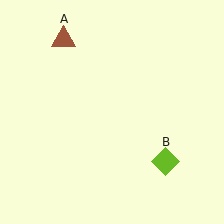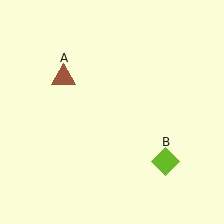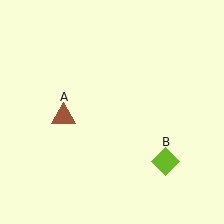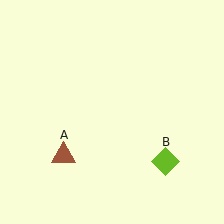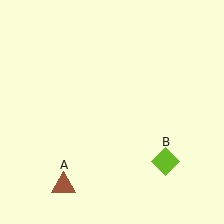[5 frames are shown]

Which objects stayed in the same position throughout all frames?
Lime diamond (object B) remained stationary.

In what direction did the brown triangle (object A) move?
The brown triangle (object A) moved down.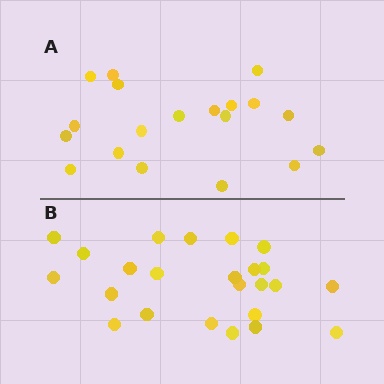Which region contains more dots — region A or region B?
Region B (the bottom region) has more dots.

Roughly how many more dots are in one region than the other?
Region B has about 5 more dots than region A.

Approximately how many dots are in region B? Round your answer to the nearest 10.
About 20 dots. (The exact count is 24, which rounds to 20.)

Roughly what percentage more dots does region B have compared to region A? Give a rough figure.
About 25% more.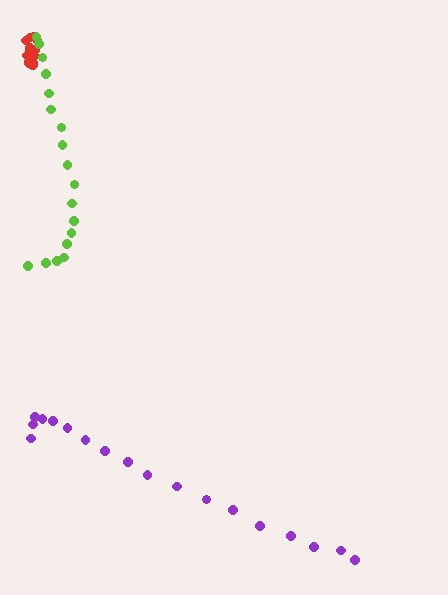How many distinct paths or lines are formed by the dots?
There are 3 distinct paths.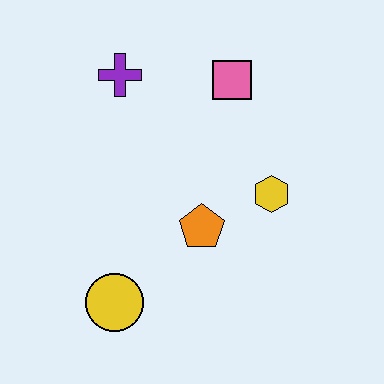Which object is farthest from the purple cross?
The yellow circle is farthest from the purple cross.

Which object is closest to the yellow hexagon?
The orange pentagon is closest to the yellow hexagon.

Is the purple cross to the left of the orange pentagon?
Yes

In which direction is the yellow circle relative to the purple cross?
The yellow circle is below the purple cross.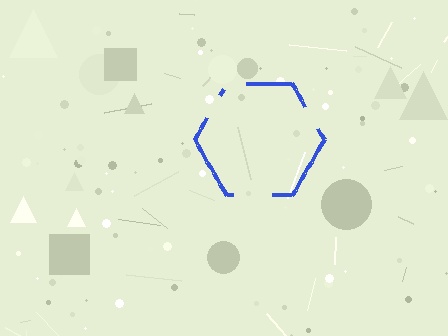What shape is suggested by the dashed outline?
The dashed outline suggests a hexagon.